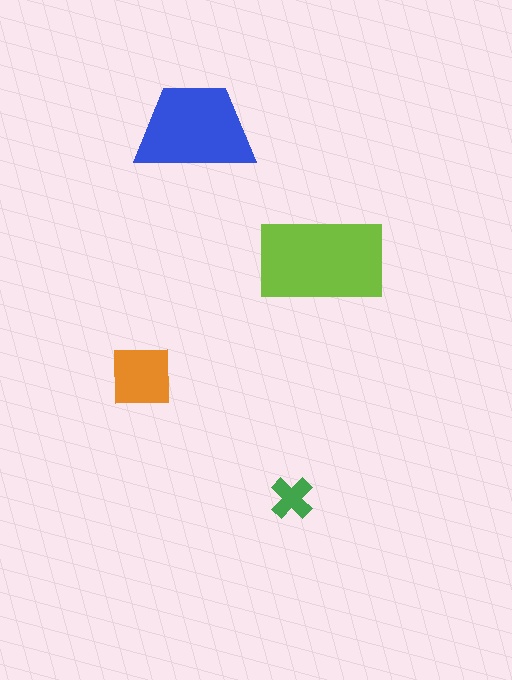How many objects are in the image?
There are 4 objects in the image.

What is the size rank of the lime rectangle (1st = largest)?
1st.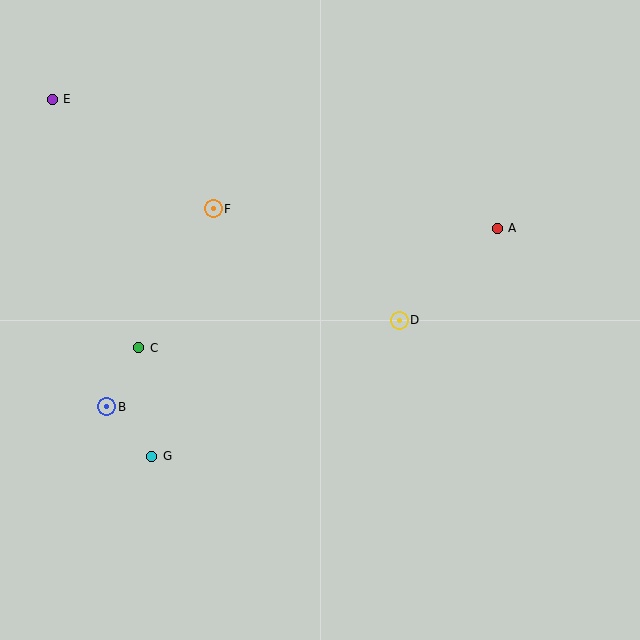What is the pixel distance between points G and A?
The distance between G and A is 414 pixels.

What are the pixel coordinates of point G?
Point G is at (152, 456).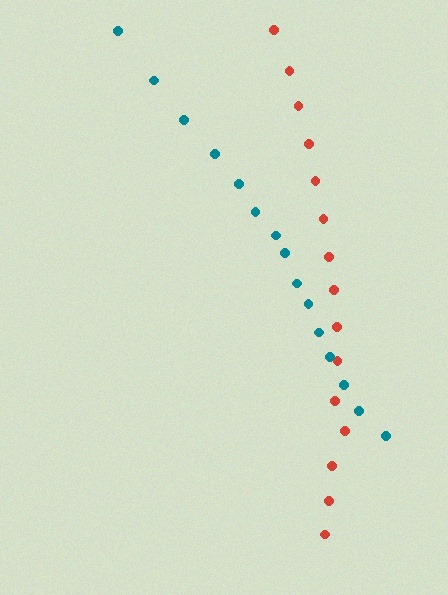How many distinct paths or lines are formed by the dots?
There are 2 distinct paths.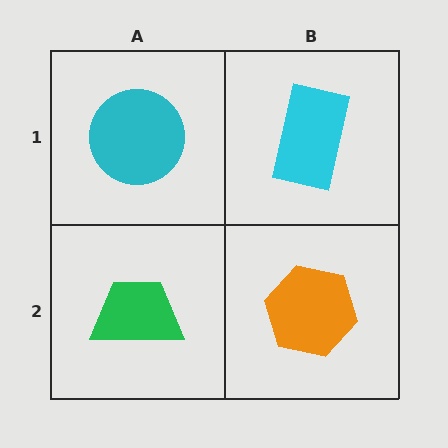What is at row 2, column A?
A green trapezoid.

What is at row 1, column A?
A cyan circle.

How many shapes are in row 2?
2 shapes.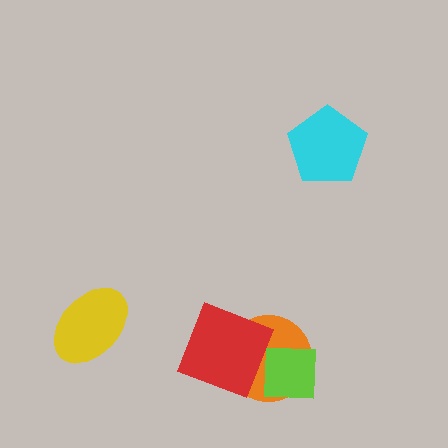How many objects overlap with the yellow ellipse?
0 objects overlap with the yellow ellipse.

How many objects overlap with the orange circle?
2 objects overlap with the orange circle.